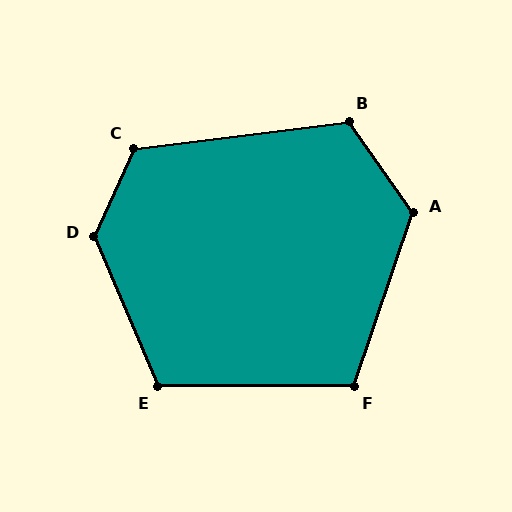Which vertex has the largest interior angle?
D, at approximately 133 degrees.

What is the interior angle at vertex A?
Approximately 126 degrees (obtuse).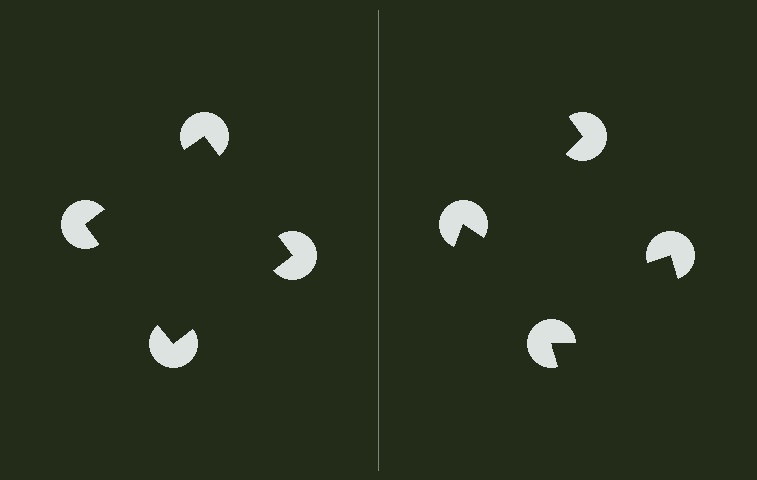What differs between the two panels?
The pac-man discs are positioned identically on both sides; only the wedge orientations differ. On the left they align to a square; on the right they are misaligned.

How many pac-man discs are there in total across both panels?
8 — 4 on each side.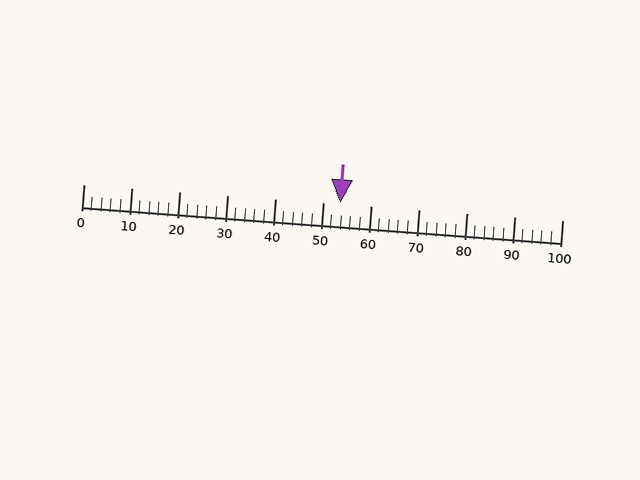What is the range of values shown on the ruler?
The ruler shows values from 0 to 100.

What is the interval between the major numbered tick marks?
The major tick marks are spaced 10 units apart.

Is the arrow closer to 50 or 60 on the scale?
The arrow is closer to 50.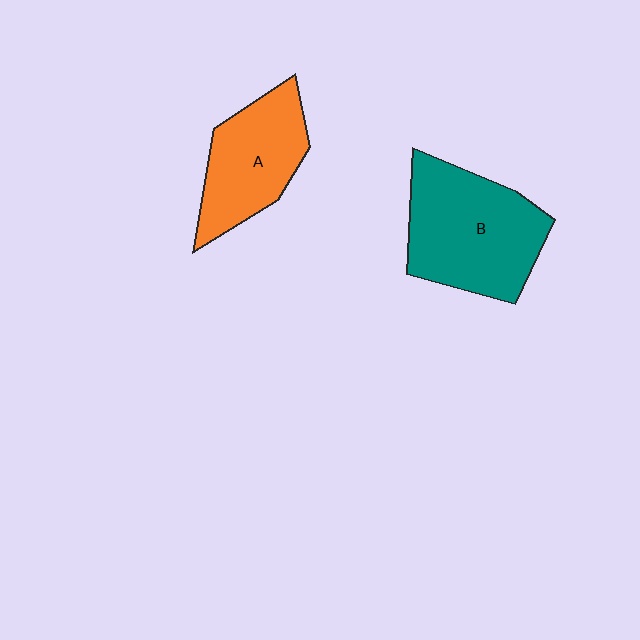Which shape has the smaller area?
Shape A (orange).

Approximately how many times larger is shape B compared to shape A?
Approximately 1.4 times.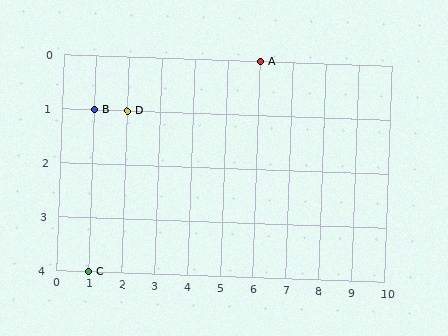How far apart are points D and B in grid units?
Points D and B are 1 column apart.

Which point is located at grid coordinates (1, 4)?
Point C is at (1, 4).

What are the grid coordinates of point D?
Point D is at grid coordinates (2, 1).